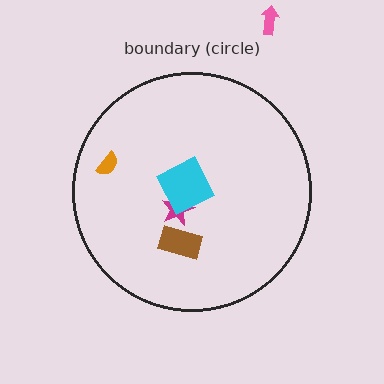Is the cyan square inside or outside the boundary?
Inside.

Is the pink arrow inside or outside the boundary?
Outside.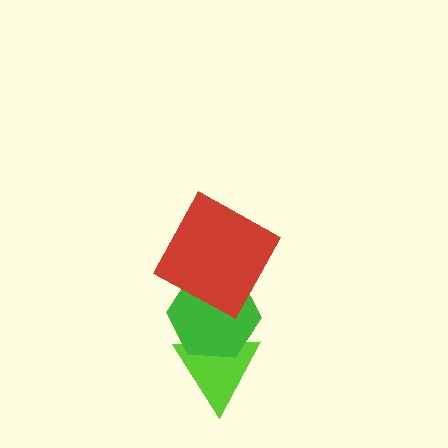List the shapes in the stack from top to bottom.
From top to bottom: the red square, the green hexagon, the lime triangle.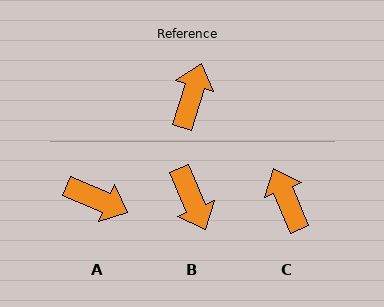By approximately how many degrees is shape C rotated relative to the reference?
Approximately 40 degrees counter-clockwise.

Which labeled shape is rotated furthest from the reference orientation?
B, about 140 degrees away.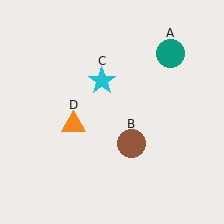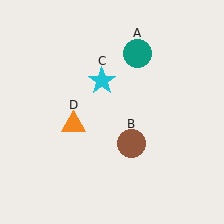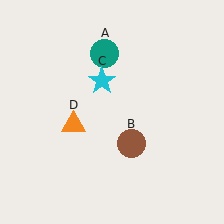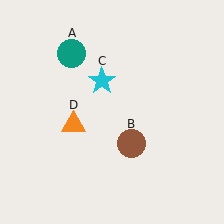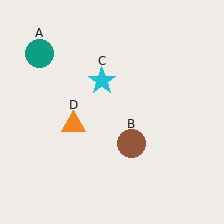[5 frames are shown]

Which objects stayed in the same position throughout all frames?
Brown circle (object B) and cyan star (object C) and orange triangle (object D) remained stationary.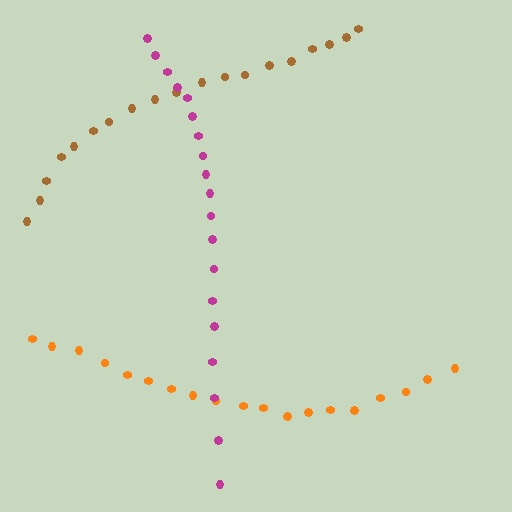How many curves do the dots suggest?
There are 3 distinct paths.